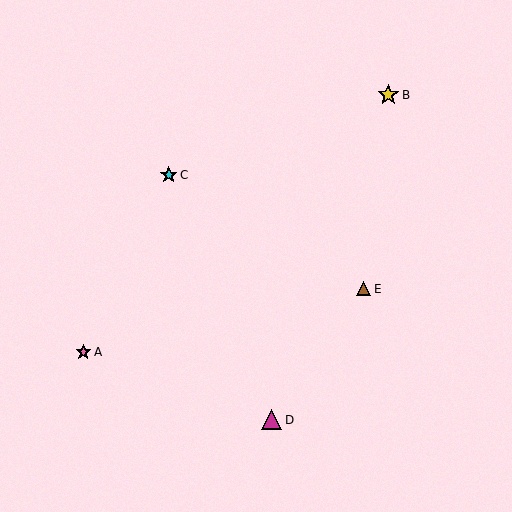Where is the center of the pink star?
The center of the pink star is at (83, 352).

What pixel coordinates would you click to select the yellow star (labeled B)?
Click at (388, 95) to select the yellow star B.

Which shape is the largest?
The yellow star (labeled B) is the largest.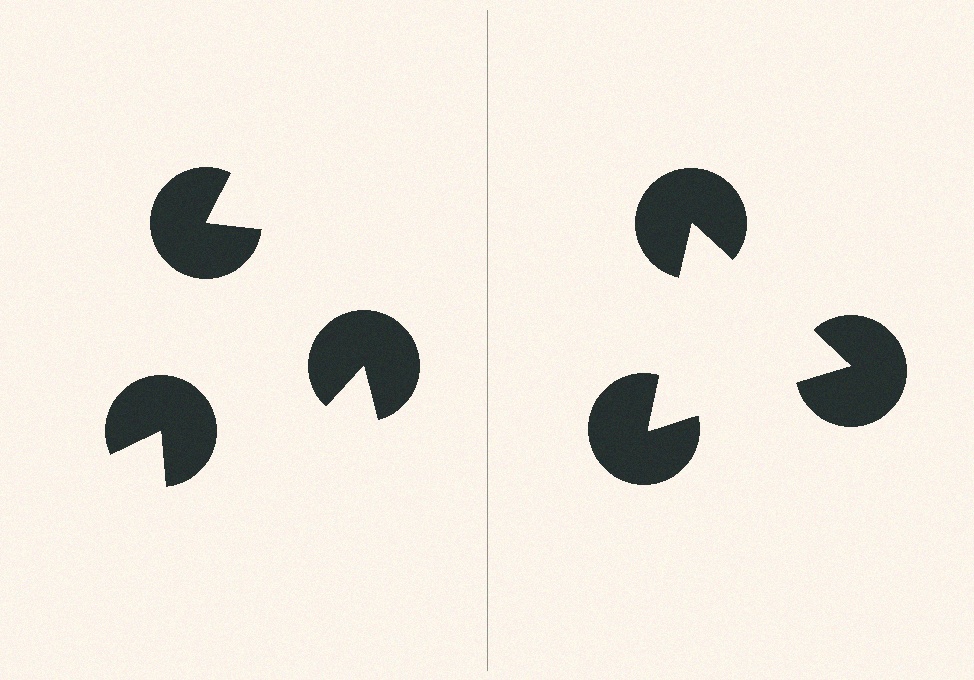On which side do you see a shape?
An illusory triangle appears on the right side. On the left side the wedge cuts are rotated, so no coherent shape forms.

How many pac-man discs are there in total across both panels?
6 — 3 on each side.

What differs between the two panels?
The pac-man discs are positioned identically on both sides; only the wedge orientations differ. On the right they align to a triangle; on the left they are misaligned.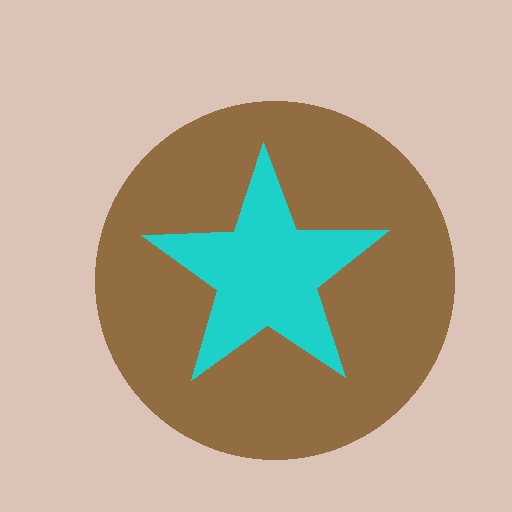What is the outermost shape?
The brown circle.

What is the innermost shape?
The cyan star.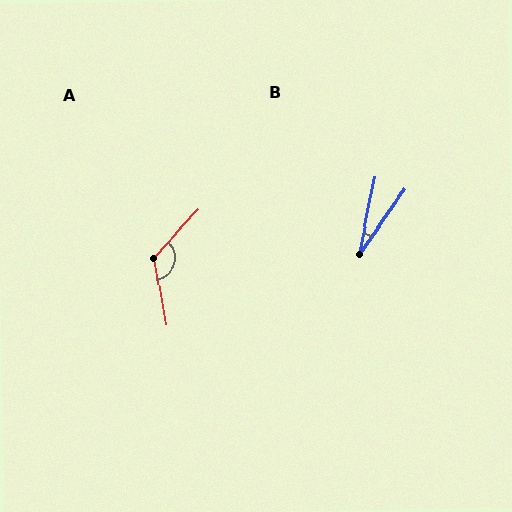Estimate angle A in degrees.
Approximately 127 degrees.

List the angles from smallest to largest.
B (24°), A (127°).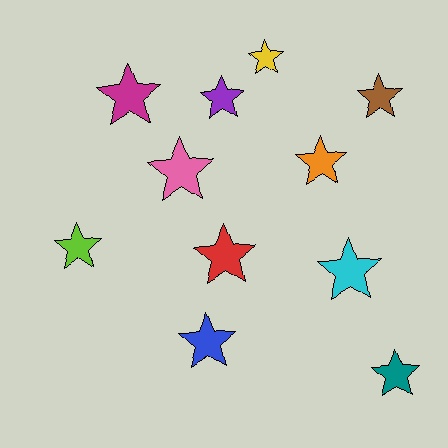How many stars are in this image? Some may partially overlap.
There are 11 stars.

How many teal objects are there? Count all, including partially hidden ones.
There is 1 teal object.